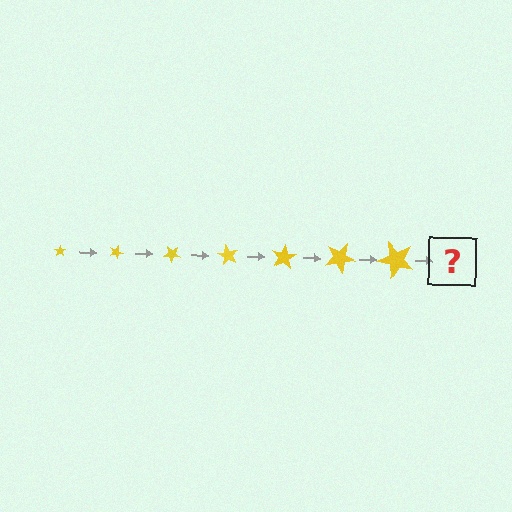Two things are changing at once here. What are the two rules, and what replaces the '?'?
The two rules are that the star grows larger each step and it rotates 20 degrees each step. The '?' should be a star, larger than the previous one and rotated 140 degrees from the start.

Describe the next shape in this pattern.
It should be a star, larger than the previous one and rotated 140 degrees from the start.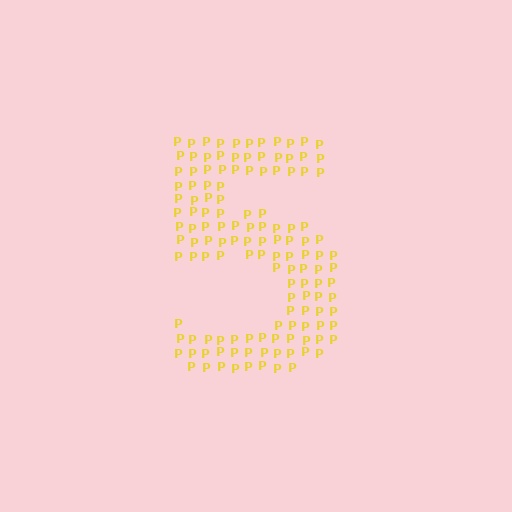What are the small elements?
The small elements are letter P's.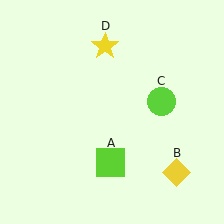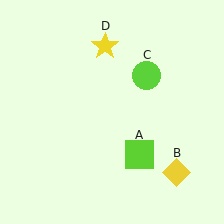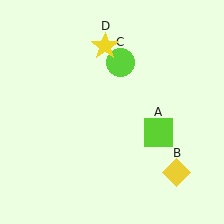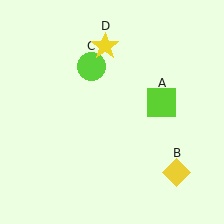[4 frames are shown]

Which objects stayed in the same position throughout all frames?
Yellow diamond (object B) and yellow star (object D) remained stationary.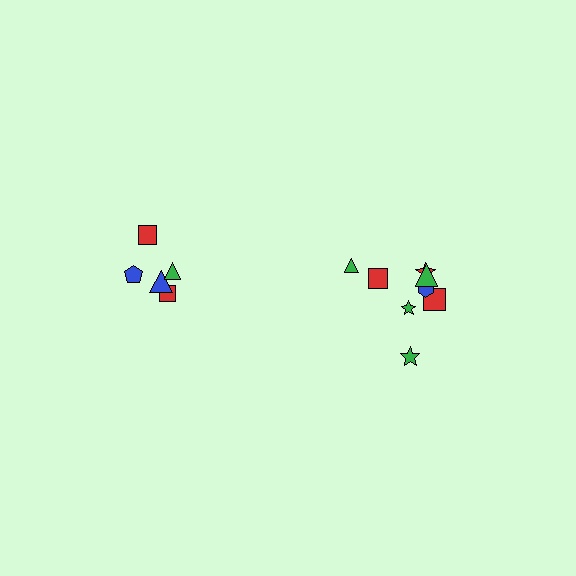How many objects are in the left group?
There are 5 objects.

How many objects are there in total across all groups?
There are 13 objects.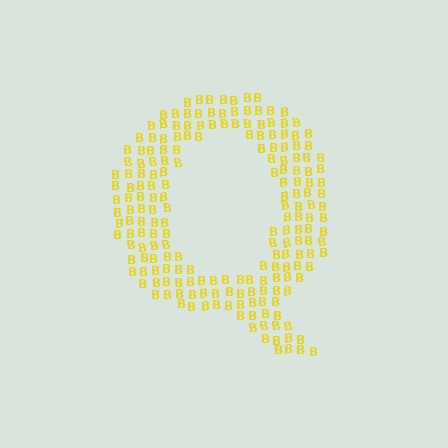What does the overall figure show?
The overall figure shows the letter Q.